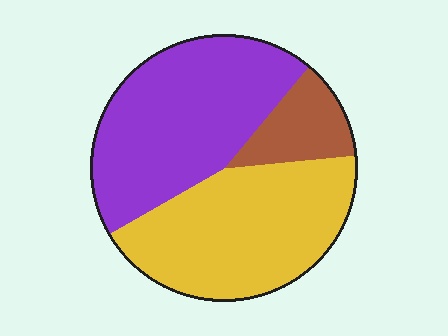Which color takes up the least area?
Brown, at roughly 10%.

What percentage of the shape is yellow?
Yellow covers 43% of the shape.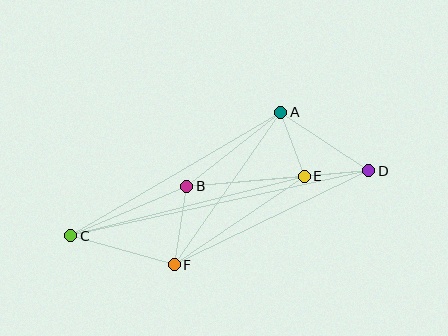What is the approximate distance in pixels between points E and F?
The distance between E and F is approximately 157 pixels.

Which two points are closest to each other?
Points D and E are closest to each other.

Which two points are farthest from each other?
Points C and D are farthest from each other.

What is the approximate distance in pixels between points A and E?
The distance between A and E is approximately 68 pixels.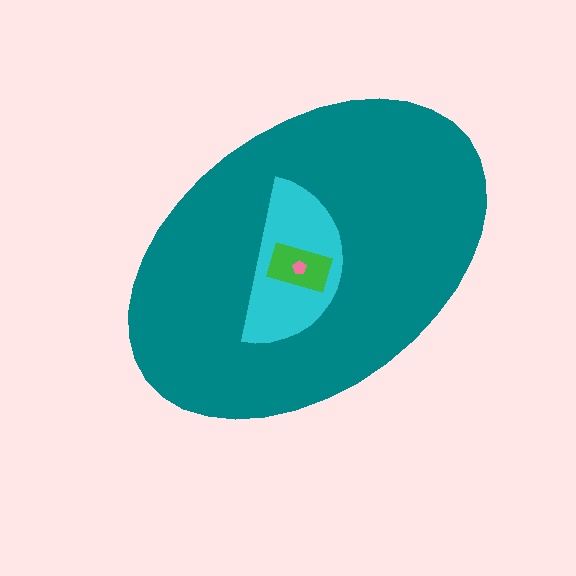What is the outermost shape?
The teal ellipse.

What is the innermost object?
The pink pentagon.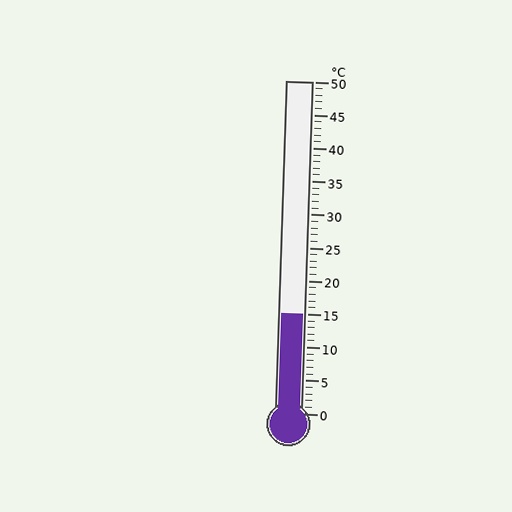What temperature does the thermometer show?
The thermometer shows approximately 15°C.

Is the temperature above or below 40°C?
The temperature is below 40°C.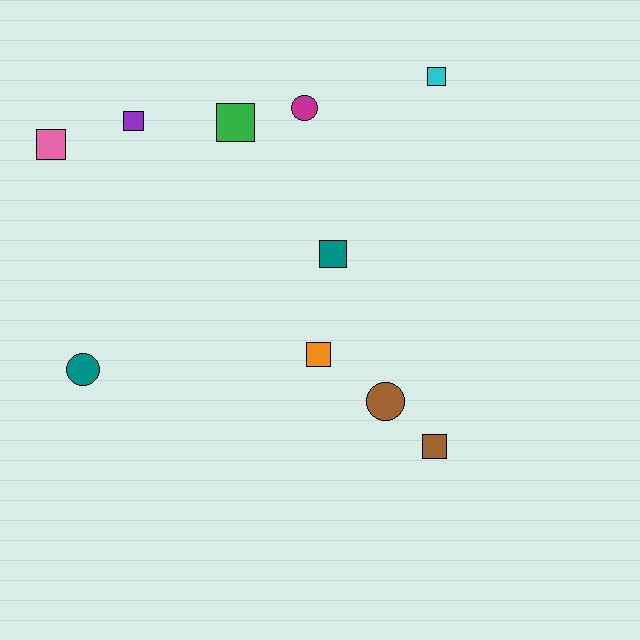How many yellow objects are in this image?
There are no yellow objects.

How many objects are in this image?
There are 10 objects.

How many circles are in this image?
There are 3 circles.